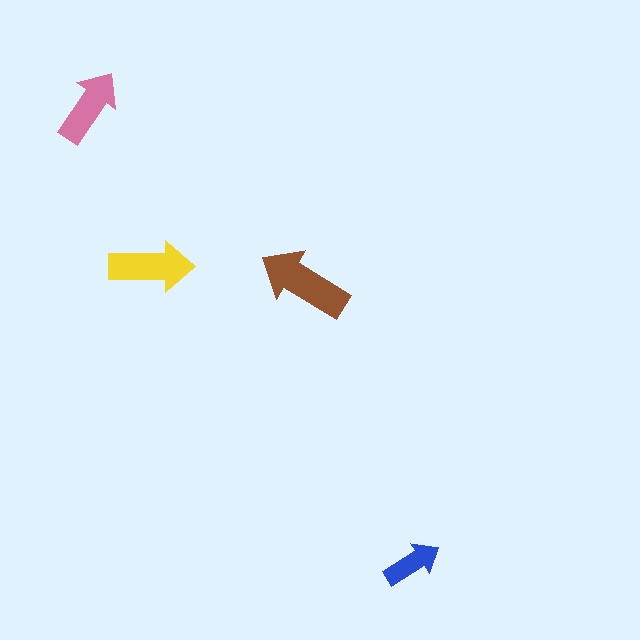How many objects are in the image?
There are 4 objects in the image.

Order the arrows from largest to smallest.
the brown one, the yellow one, the pink one, the blue one.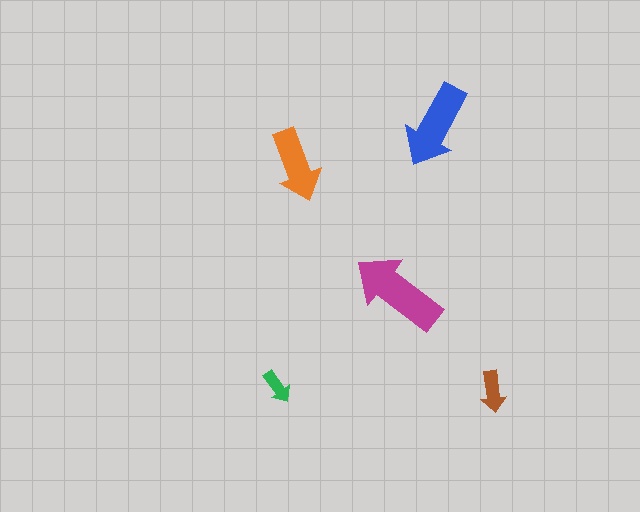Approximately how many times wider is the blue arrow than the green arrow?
About 2.5 times wider.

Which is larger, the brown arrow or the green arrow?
The brown one.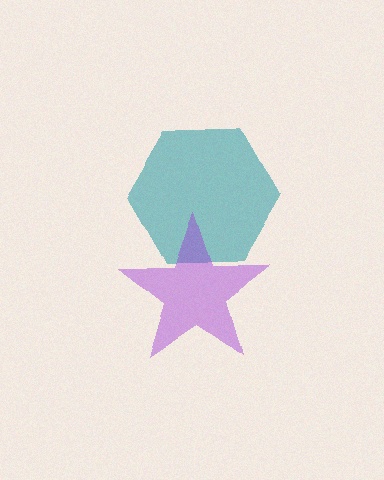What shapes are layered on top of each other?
The layered shapes are: a teal hexagon, a purple star.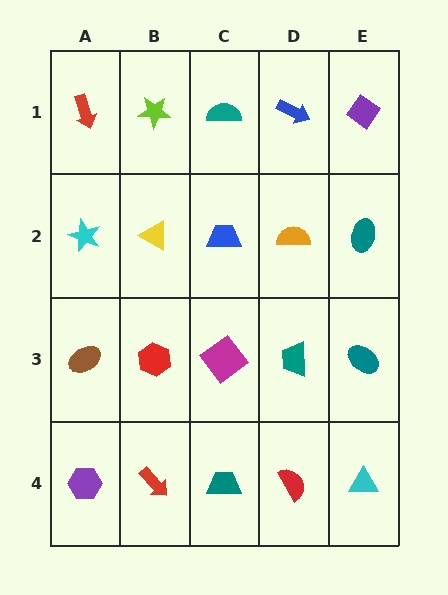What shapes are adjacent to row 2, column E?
A purple diamond (row 1, column E), a teal ellipse (row 3, column E), an orange semicircle (row 2, column D).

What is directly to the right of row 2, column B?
A blue trapezoid.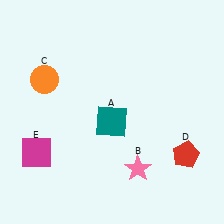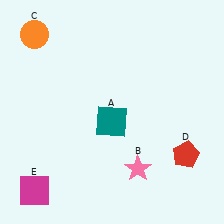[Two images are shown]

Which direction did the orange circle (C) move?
The orange circle (C) moved up.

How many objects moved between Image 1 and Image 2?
2 objects moved between the two images.